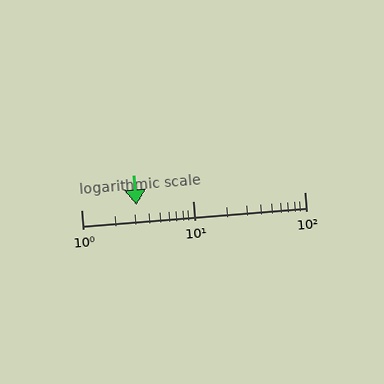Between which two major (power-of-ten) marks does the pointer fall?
The pointer is between 1 and 10.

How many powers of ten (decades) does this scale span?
The scale spans 2 decades, from 1 to 100.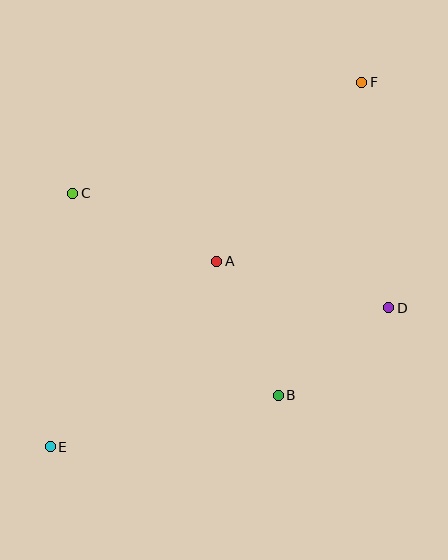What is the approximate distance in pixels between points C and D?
The distance between C and D is approximately 336 pixels.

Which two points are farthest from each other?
Points E and F are farthest from each other.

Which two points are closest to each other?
Points B and D are closest to each other.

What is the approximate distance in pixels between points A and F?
The distance between A and F is approximately 230 pixels.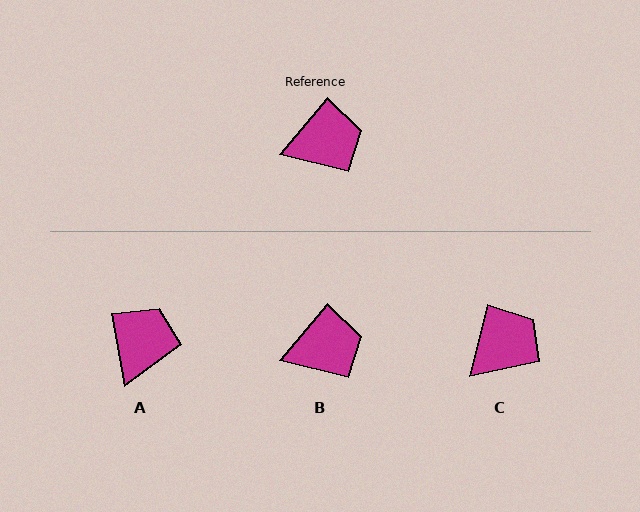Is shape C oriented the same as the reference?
No, it is off by about 26 degrees.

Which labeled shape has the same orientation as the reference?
B.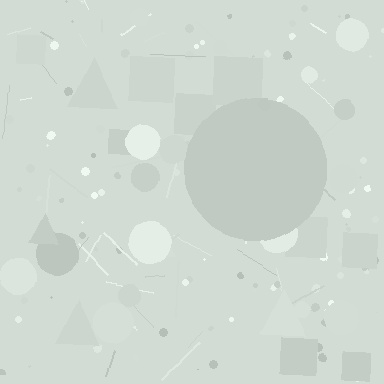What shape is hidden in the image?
A circle is hidden in the image.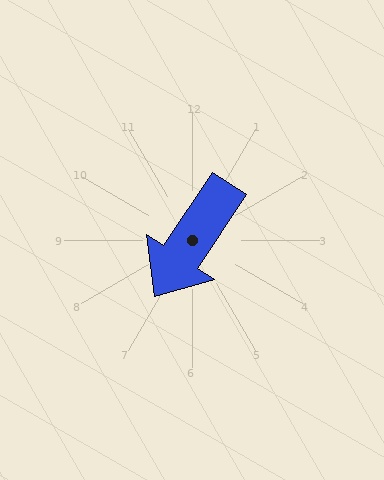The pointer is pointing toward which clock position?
Roughly 7 o'clock.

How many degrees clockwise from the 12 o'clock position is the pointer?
Approximately 214 degrees.